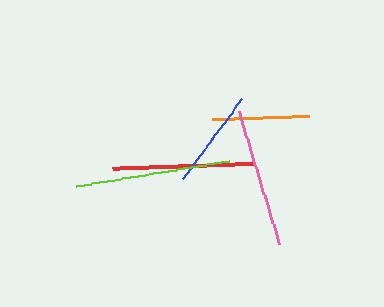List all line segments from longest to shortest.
From longest to shortest: lime, red, pink, blue, orange.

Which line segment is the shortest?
The orange line is the shortest at approximately 98 pixels.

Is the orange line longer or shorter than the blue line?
The blue line is longer than the orange line.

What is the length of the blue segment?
The blue segment is approximately 100 pixels long.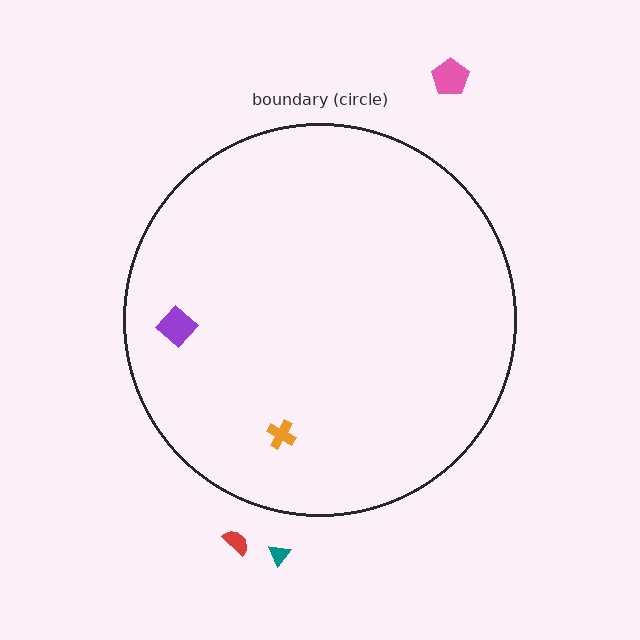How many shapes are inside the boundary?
2 inside, 3 outside.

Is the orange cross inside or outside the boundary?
Inside.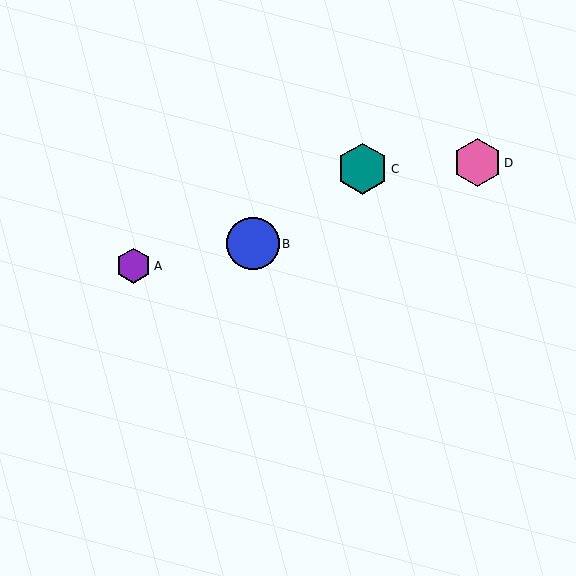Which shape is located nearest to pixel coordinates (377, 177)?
The teal hexagon (labeled C) at (362, 169) is nearest to that location.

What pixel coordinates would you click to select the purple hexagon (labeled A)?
Click at (133, 266) to select the purple hexagon A.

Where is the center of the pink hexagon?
The center of the pink hexagon is at (477, 163).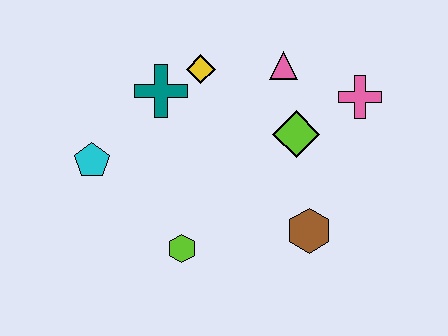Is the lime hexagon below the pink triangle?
Yes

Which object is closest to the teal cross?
The yellow diamond is closest to the teal cross.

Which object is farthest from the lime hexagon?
The pink cross is farthest from the lime hexagon.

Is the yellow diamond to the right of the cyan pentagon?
Yes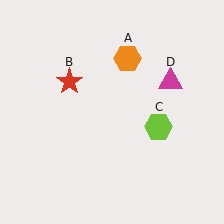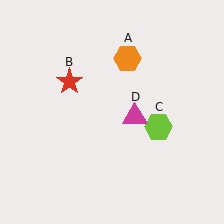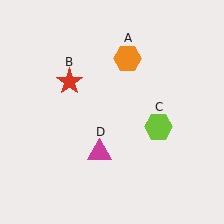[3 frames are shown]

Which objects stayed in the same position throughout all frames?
Orange hexagon (object A) and red star (object B) and lime hexagon (object C) remained stationary.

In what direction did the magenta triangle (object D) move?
The magenta triangle (object D) moved down and to the left.